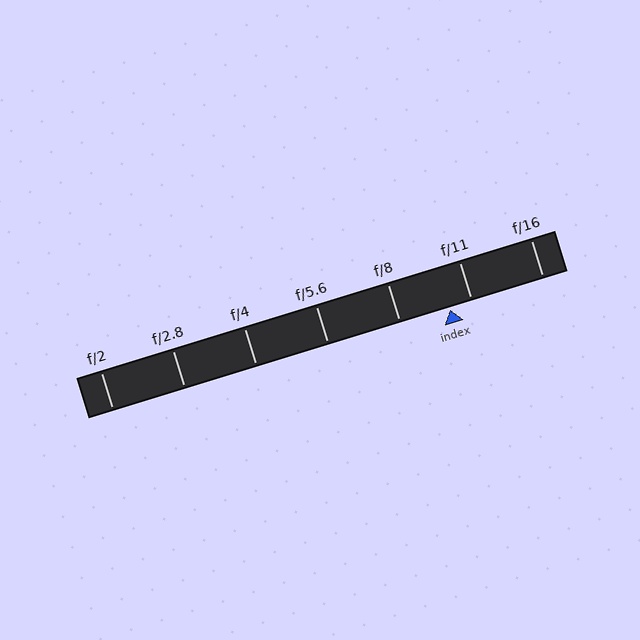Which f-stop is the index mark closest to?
The index mark is closest to f/11.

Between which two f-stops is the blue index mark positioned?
The index mark is between f/8 and f/11.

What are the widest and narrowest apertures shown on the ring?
The widest aperture shown is f/2 and the narrowest is f/16.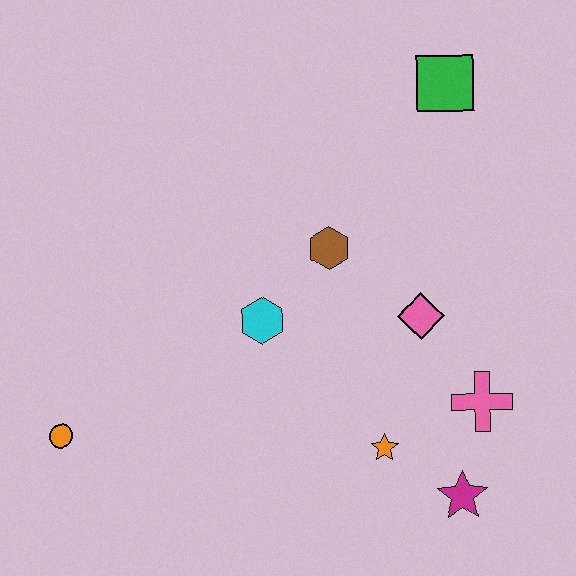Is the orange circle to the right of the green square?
No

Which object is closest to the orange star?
The magenta star is closest to the orange star.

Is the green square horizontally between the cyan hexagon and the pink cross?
Yes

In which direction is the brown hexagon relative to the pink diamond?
The brown hexagon is to the left of the pink diamond.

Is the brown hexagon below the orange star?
No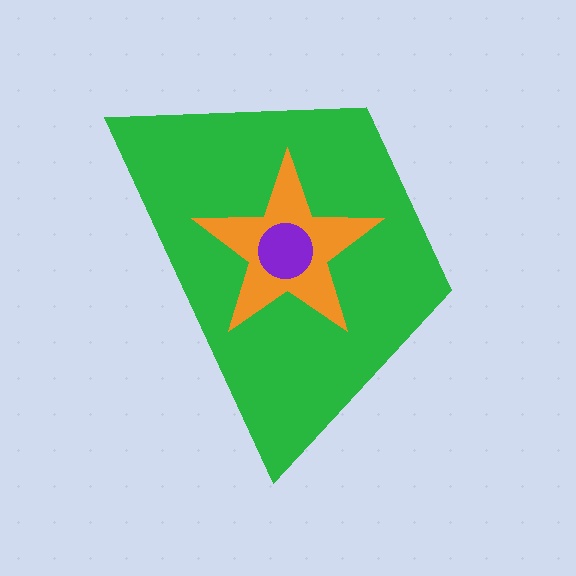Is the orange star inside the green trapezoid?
Yes.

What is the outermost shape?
The green trapezoid.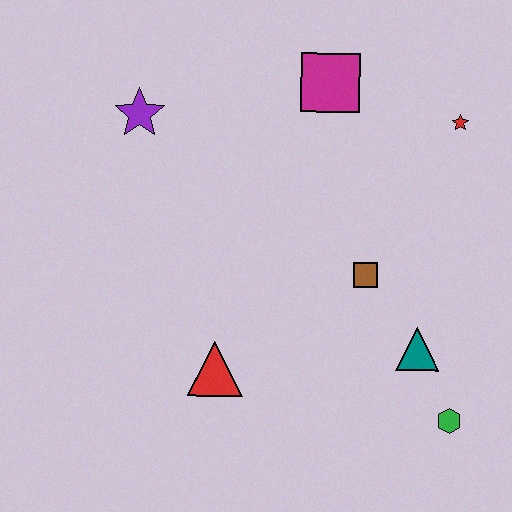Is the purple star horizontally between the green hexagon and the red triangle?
No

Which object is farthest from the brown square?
The purple star is farthest from the brown square.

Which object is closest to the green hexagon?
The teal triangle is closest to the green hexagon.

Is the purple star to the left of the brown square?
Yes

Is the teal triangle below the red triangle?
No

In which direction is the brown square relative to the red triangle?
The brown square is to the right of the red triangle.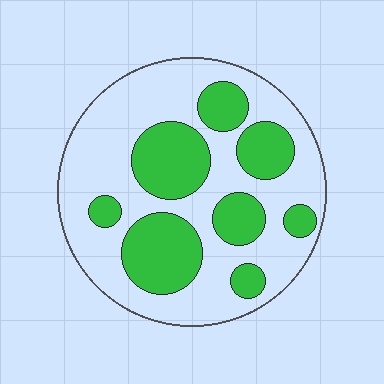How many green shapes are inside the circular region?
8.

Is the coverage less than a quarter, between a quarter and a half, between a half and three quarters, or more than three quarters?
Between a quarter and a half.